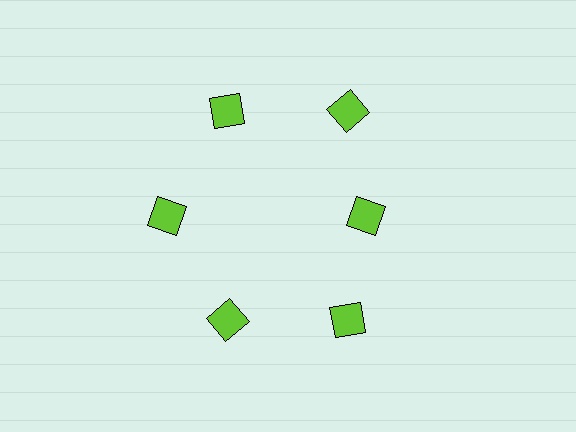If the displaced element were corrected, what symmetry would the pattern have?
It would have 6-fold rotational symmetry — the pattern would map onto itself every 60 degrees.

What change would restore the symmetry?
The symmetry would be restored by moving it outward, back onto the ring so that all 6 diamonds sit at equal angles and equal distance from the center.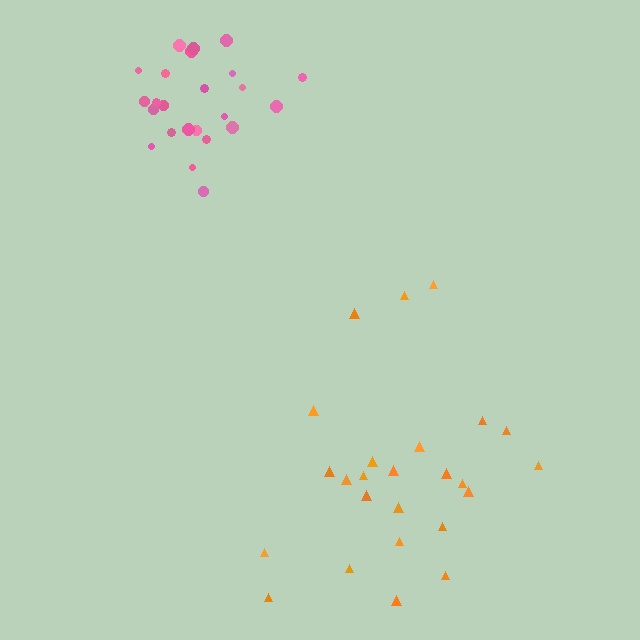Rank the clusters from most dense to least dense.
pink, orange.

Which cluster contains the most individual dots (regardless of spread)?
Orange (25).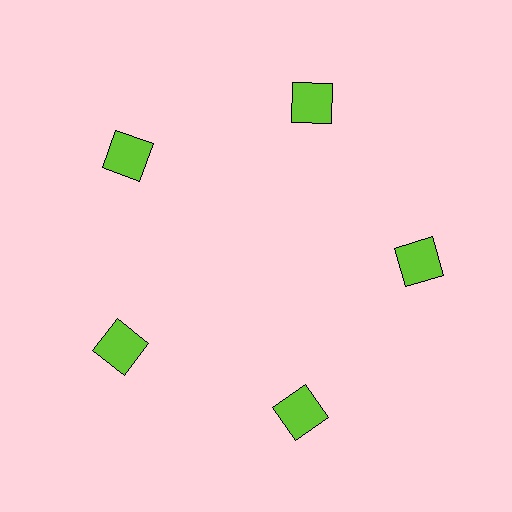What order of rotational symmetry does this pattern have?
This pattern has 5-fold rotational symmetry.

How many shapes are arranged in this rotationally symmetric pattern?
There are 5 shapes, arranged in 5 groups of 1.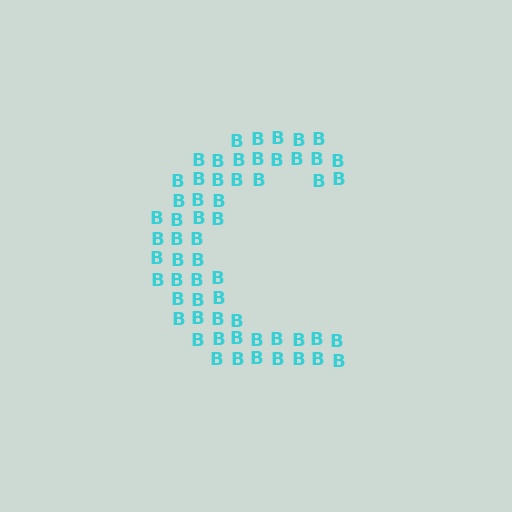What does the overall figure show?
The overall figure shows the letter C.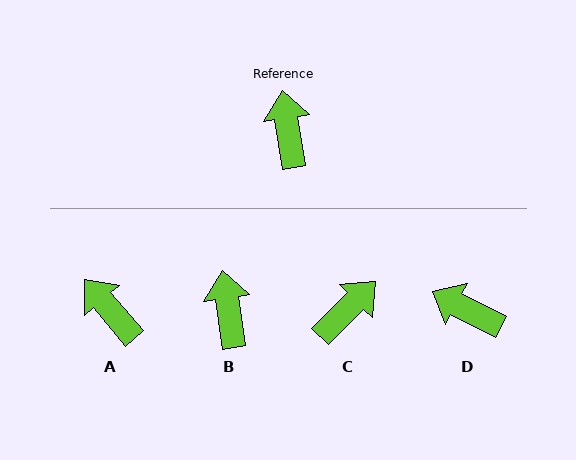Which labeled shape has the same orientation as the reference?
B.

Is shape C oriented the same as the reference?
No, it is off by about 54 degrees.